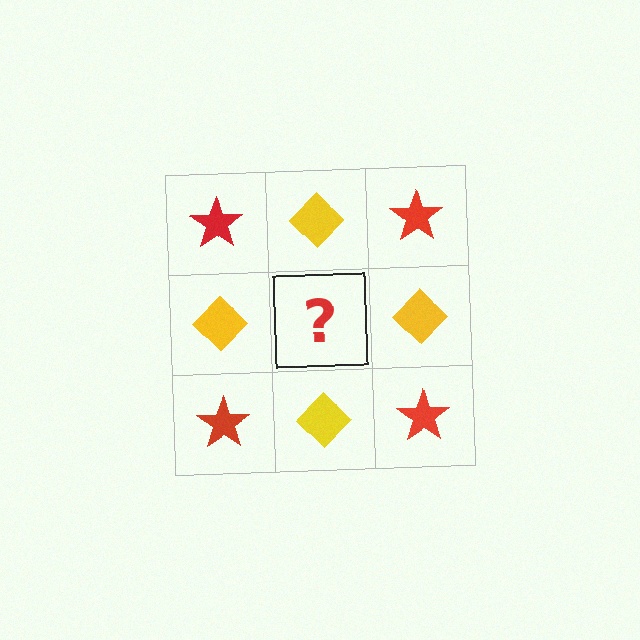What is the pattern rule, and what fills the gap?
The rule is that it alternates red star and yellow diamond in a checkerboard pattern. The gap should be filled with a red star.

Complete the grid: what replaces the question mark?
The question mark should be replaced with a red star.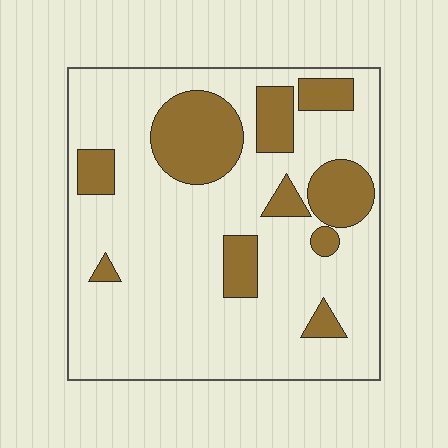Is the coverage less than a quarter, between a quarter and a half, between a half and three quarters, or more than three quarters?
Less than a quarter.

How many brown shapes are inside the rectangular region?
10.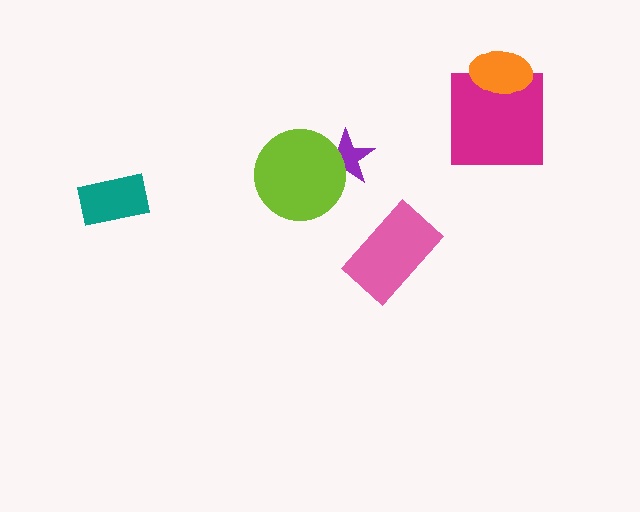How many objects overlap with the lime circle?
1 object overlaps with the lime circle.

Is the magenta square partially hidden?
Yes, it is partially covered by another shape.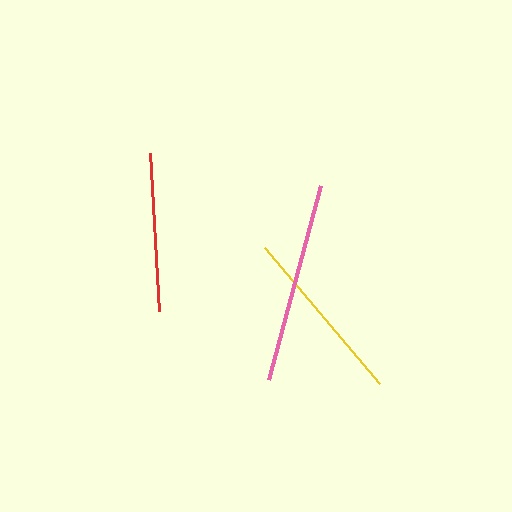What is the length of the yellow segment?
The yellow segment is approximately 178 pixels long.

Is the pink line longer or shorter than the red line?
The pink line is longer than the red line.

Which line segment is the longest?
The pink line is the longest at approximately 200 pixels.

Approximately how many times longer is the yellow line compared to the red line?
The yellow line is approximately 1.1 times the length of the red line.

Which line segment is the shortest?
The red line is the shortest at approximately 158 pixels.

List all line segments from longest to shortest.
From longest to shortest: pink, yellow, red.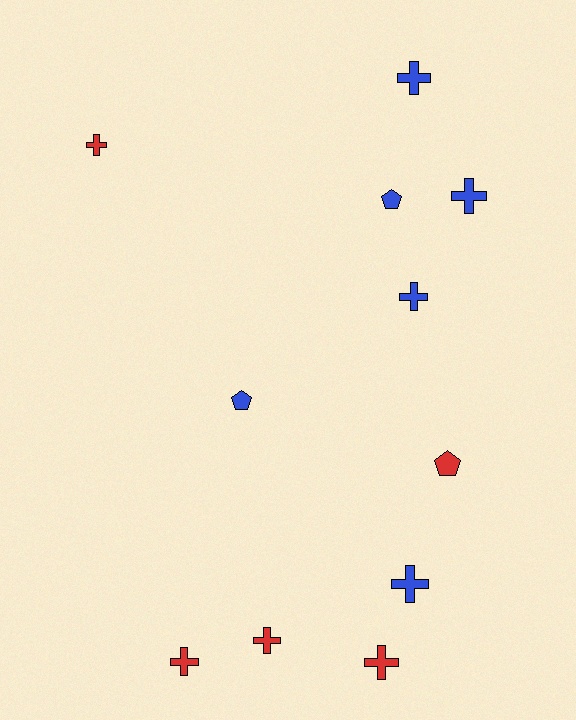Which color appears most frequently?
Blue, with 6 objects.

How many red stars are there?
There are no red stars.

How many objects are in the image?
There are 11 objects.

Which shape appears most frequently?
Cross, with 8 objects.